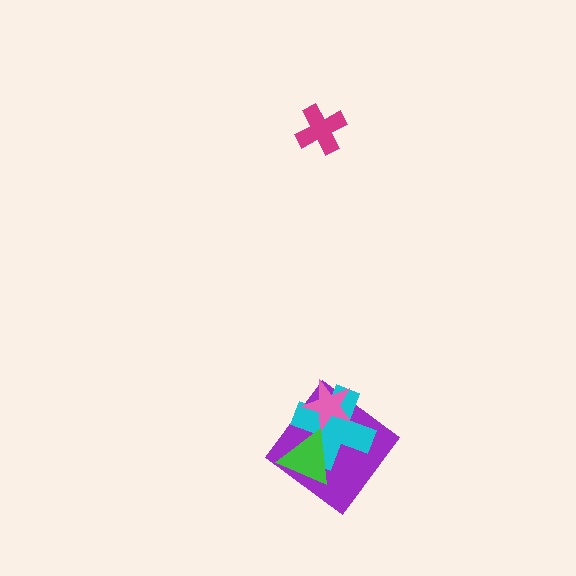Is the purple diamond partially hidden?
Yes, it is partially covered by another shape.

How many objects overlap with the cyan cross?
3 objects overlap with the cyan cross.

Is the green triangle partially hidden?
No, no other shape covers it.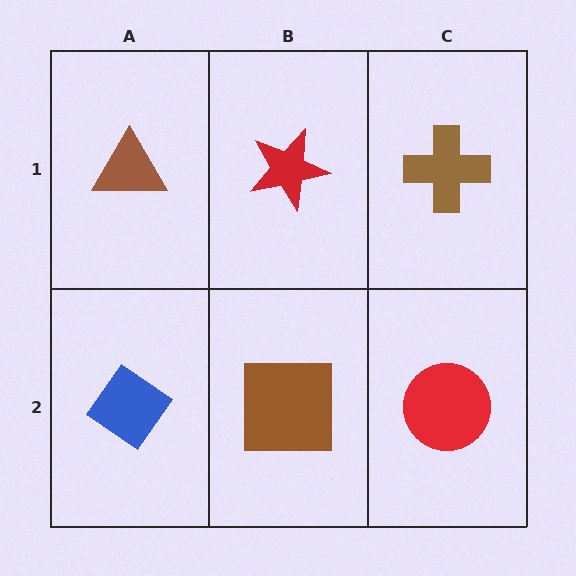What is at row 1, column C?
A brown cross.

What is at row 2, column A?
A blue diamond.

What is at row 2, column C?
A red circle.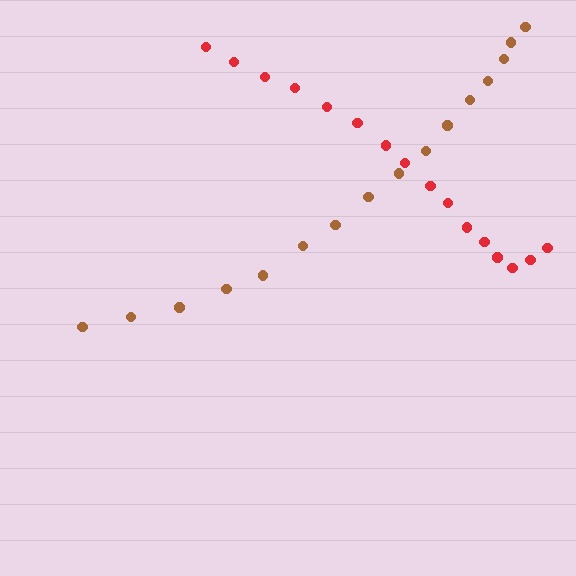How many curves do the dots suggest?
There are 2 distinct paths.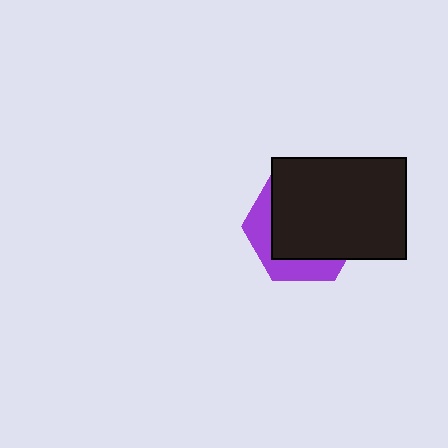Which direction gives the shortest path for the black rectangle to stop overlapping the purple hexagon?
Moving toward the upper-right gives the shortest separation.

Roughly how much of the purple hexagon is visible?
A small part of it is visible (roughly 31%).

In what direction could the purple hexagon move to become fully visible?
The purple hexagon could move toward the lower-left. That would shift it out from behind the black rectangle entirely.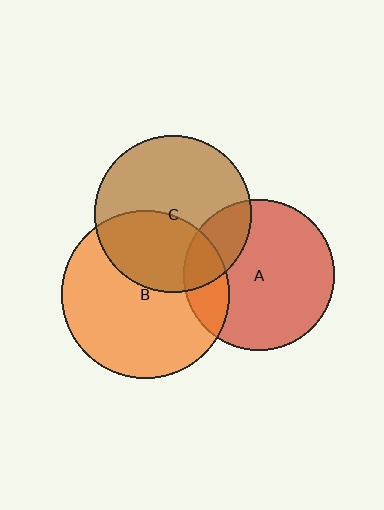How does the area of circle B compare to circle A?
Approximately 1.2 times.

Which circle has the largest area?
Circle B (orange).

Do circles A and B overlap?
Yes.